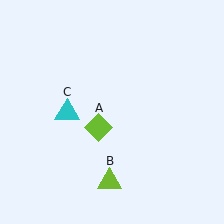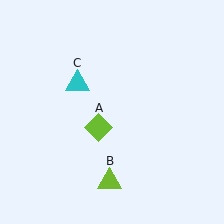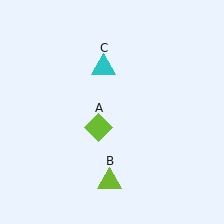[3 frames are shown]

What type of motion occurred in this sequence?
The cyan triangle (object C) rotated clockwise around the center of the scene.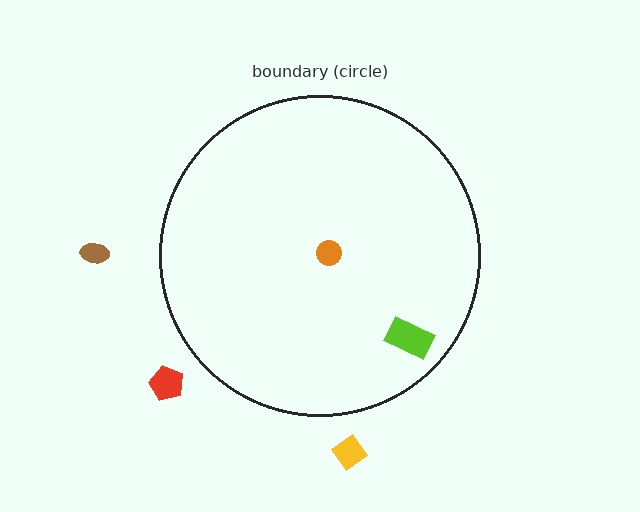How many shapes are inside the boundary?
2 inside, 3 outside.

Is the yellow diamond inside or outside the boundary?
Outside.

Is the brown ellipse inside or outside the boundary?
Outside.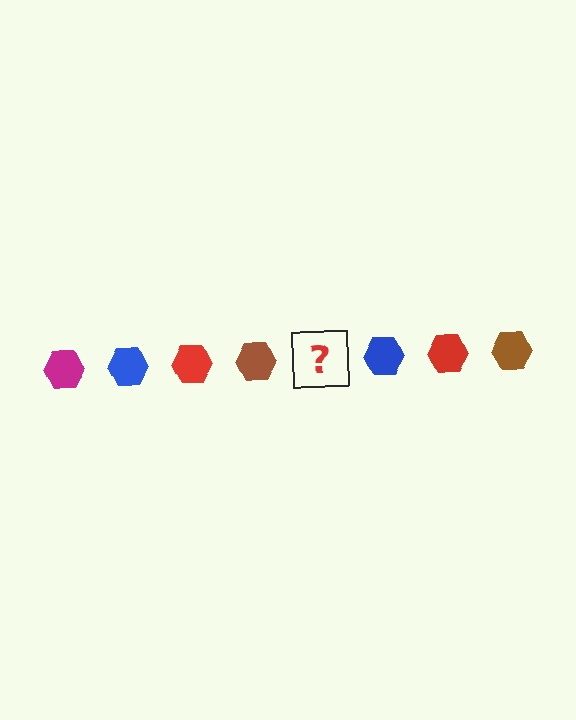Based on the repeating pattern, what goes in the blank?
The blank should be a magenta hexagon.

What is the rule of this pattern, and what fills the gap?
The rule is that the pattern cycles through magenta, blue, red, brown hexagons. The gap should be filled with a magenta hexagon.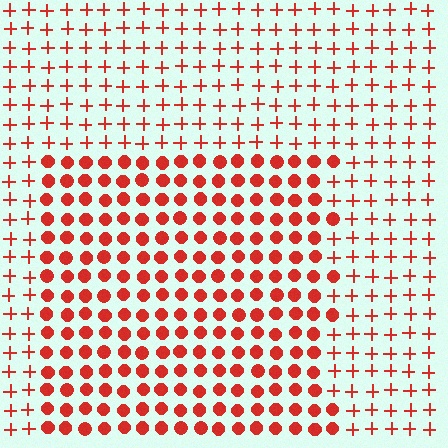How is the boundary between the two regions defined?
The boundary is defined by a change in element shape: circles inside vs. plus signs outside. All elements share the same color and spacing.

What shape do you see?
I see a rectangle.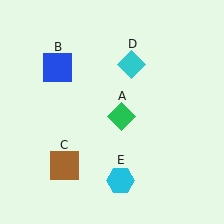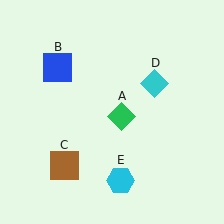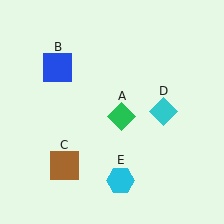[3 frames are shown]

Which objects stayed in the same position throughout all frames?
Green diamond (object A) and blue square (object B) and brown square (object C) and cyan hexagon (object E) remained stationary.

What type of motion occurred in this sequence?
The cyan diamond (object D) rotated clockwise around the center of the scene.